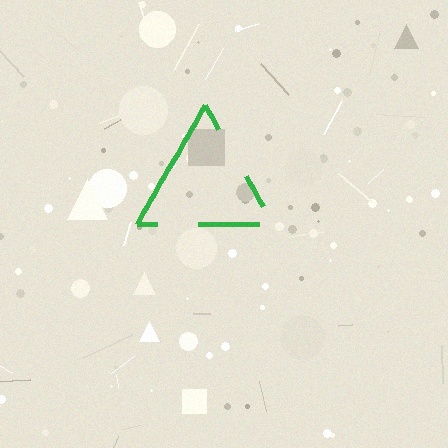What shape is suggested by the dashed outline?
The dashed outline suggests a triangle.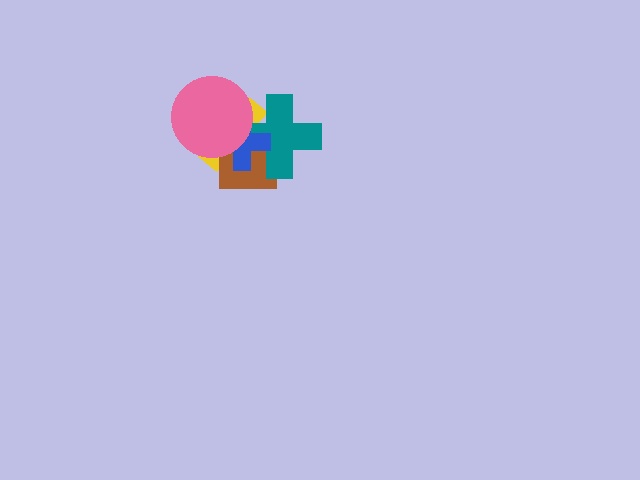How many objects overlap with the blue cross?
4 objects overlap with the blue cross.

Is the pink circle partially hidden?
No, no other shape covers it.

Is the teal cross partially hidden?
Yes, it is partially covered by another shape.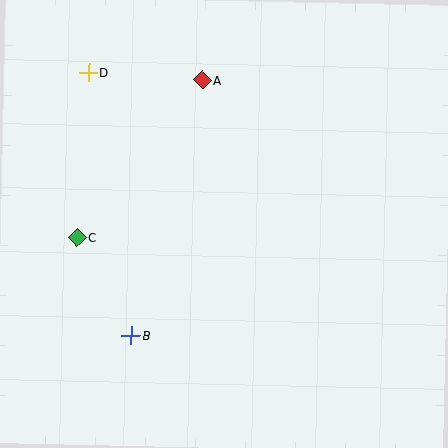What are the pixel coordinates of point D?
Point D is at (88, 73).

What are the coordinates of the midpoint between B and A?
The midpoint between B and A is at (167, 208).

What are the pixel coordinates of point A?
Point A is at (202, 80).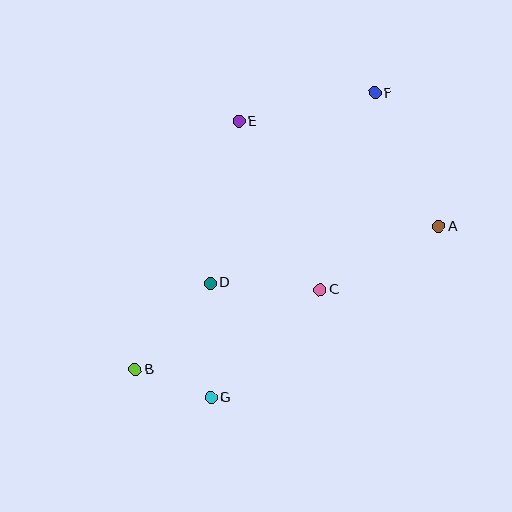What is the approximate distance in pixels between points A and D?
The distance between A and D is approximately 235 pixels.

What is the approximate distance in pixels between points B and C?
The distance between B and C is approximately 201 pixels.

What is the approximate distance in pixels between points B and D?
The distance between B and D is approximately 114 pixels.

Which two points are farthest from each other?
Points B and F are farthest from each other.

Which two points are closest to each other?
Points B and G are closest to each other.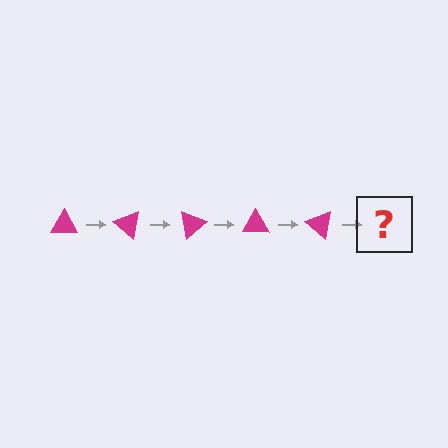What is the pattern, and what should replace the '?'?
The pattern is that the triangle rotates 40 degrees each step. The '?' should be a magenta triangle rotated 200 degrees.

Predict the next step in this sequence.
The next step is a magenta triangle rotated 200 degrees.